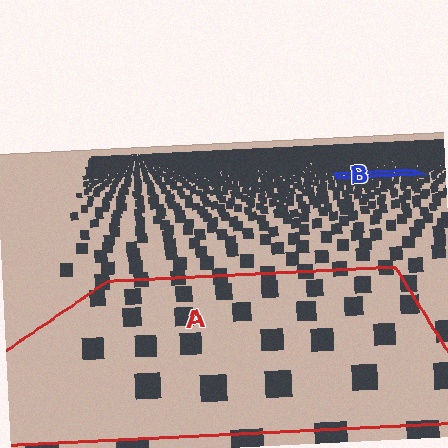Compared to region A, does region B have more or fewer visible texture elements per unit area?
Region B has more texture elements per unit area — they are packed more densely because it is farther away.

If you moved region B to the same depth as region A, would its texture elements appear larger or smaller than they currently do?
They would appear larger. At a closer depth, the same texture elements are projected at a bigger on-screen size.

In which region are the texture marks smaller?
The texture marks are smaller in region B, because it is farther away.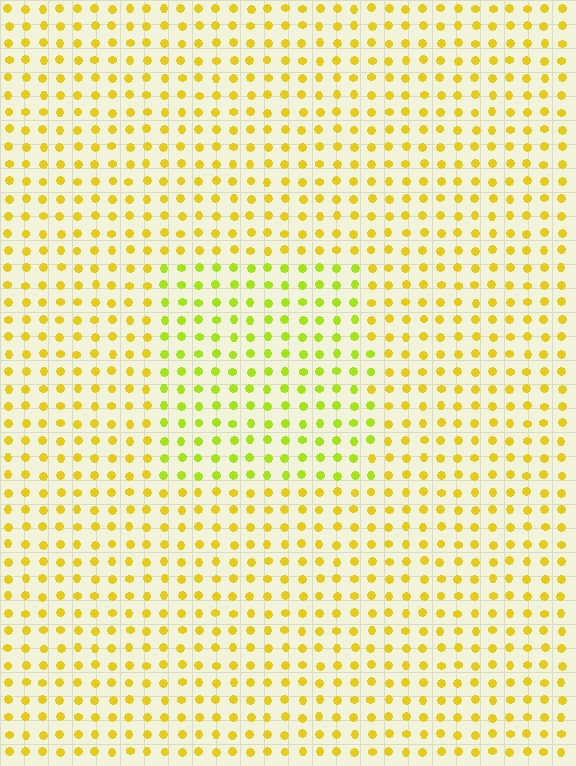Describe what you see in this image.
The image is filled with small yellow elements in a uniform arrangement. A rectangle-shaped region is visible where the elements are tinted to a slightly different hue, forming a subtle color boundary.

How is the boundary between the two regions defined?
The boundary is defined purely by a slight shift in hue (about 27 degrees). Spacing, size, and orientation are identical on both sides.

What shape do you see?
I see a rectangle.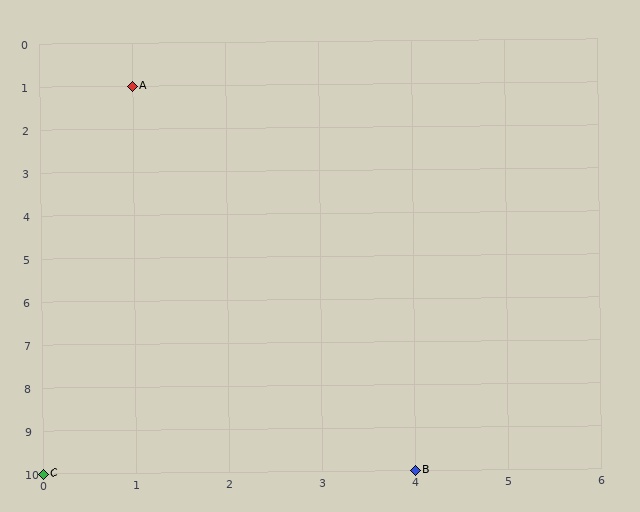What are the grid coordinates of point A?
Point A is at grid coordinates (1, 1).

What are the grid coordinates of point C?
Point C is at grid coordinates (0, 10).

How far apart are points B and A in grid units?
Points B and A are 3 columns and 9 rows apart (about 9.5 grid units diagonally).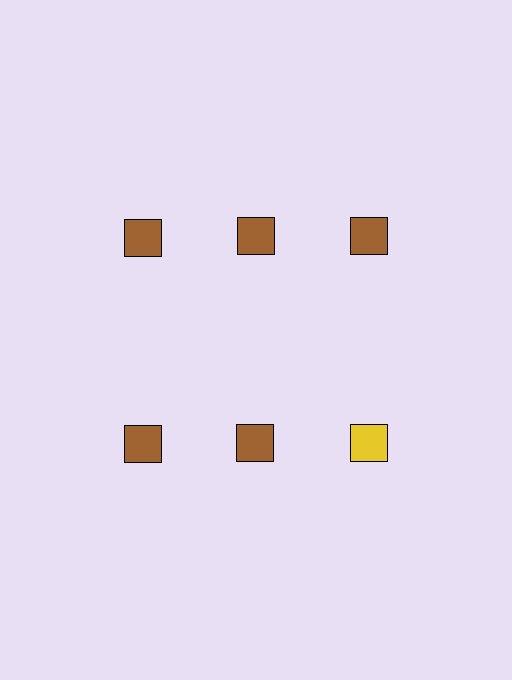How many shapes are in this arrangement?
There are 6 shapes arranged in a grid pattern.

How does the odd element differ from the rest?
It has a different color: yellow instead of brown.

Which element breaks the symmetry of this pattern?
The yellow square in the second row, center column breaks the symmetry. All other shapes are brown squares.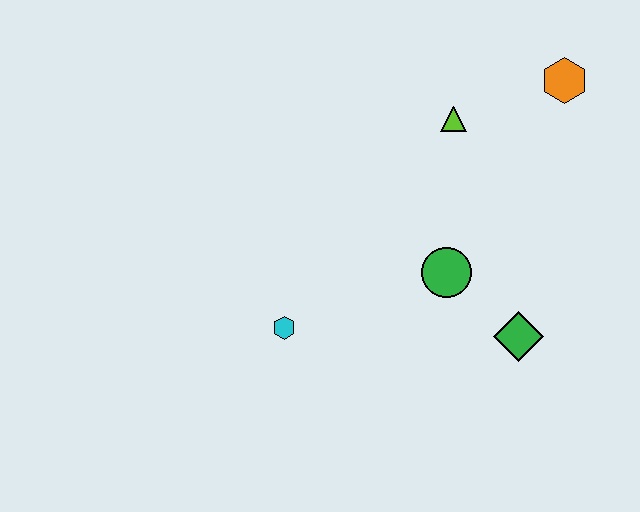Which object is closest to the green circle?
The green diamond is closest to the green circle.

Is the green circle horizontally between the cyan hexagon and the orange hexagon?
Yes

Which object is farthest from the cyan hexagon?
The orange hexagon is farthest from the cyan hexagon.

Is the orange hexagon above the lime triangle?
Yes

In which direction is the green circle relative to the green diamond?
The green circle is to the left of the green diamond.